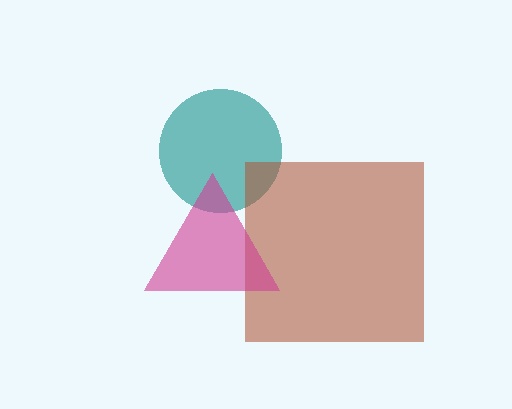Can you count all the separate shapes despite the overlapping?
Yes, there are 3 separate shapes.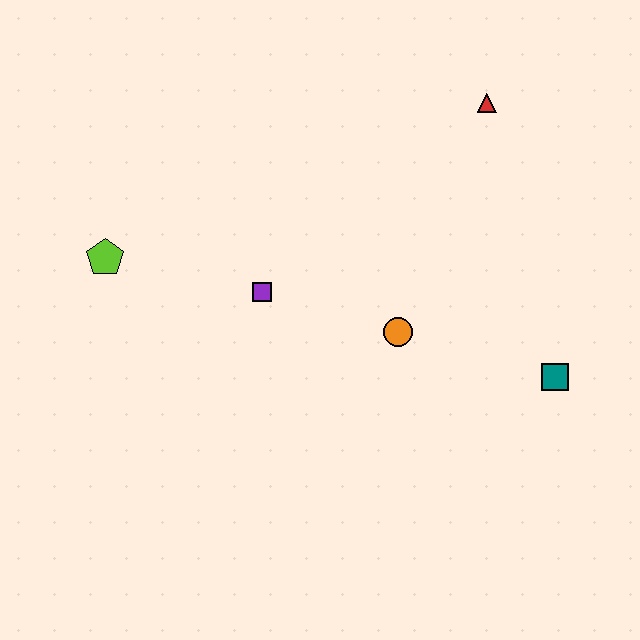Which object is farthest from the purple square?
The teal square is farthest from the purple square.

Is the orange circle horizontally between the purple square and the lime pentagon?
No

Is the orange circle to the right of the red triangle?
No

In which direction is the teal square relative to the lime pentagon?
The teal square is to the right of the lime pentagon.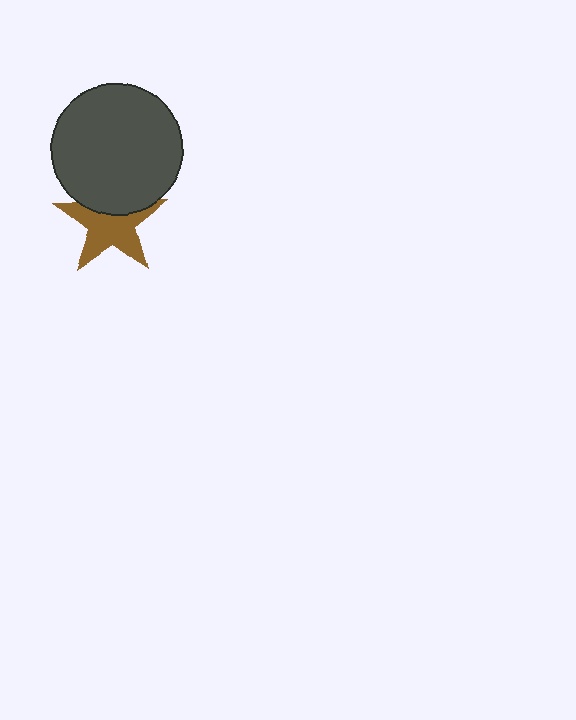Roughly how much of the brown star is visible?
Most of it is visible (roughly 67%).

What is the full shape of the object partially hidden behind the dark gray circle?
The partially hidden object is a brown star.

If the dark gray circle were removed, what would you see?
You would see the complete brown star.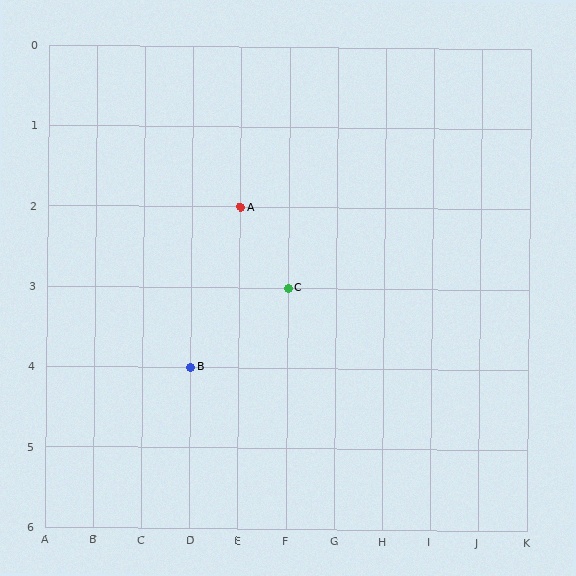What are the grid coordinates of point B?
Point B is at grid coordinates (D, 4).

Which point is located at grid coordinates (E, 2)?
Point A is at (E, 2).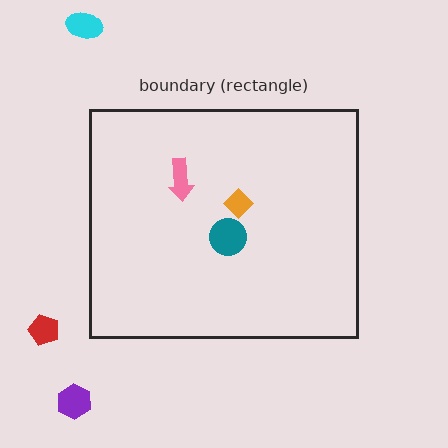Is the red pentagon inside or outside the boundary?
Outside.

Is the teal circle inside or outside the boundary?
Inside.